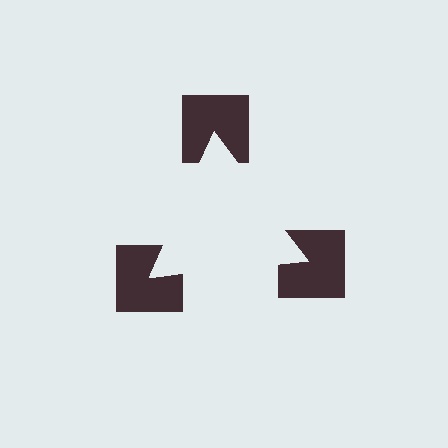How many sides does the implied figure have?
3 sides.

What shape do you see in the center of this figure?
An illusory triangle — its edges are inferred from the aligned wedge cuts in the notched squares, not physically drawn.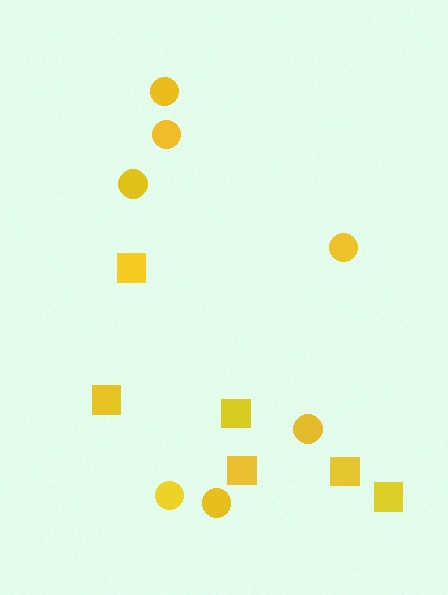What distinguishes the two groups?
There are 2 groups: one group of circles (7) and one group of squares (6).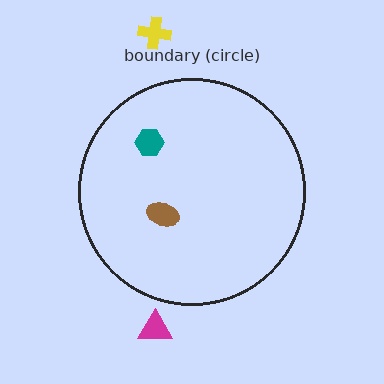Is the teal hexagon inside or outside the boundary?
Inside.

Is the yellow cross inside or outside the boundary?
Outside.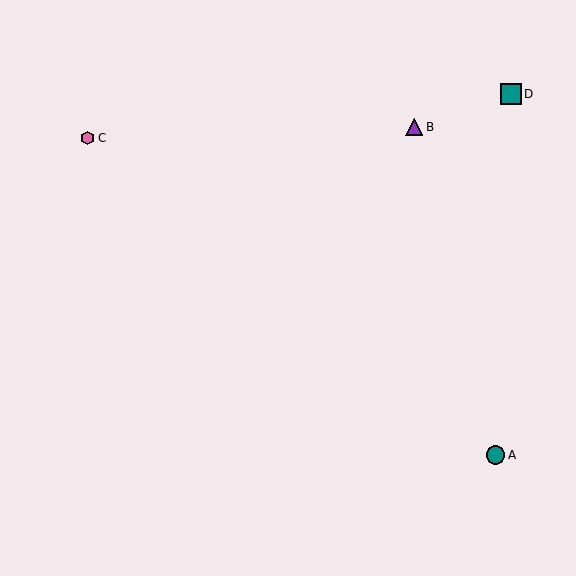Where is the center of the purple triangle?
The center of the purple triangle is at (414, 127).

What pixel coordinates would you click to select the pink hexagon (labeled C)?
Click at (88, 138) to select the pink hexagon C.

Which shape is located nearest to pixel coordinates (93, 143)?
The pink hexagon (labeled C) at (88, 138) is nearest to that location.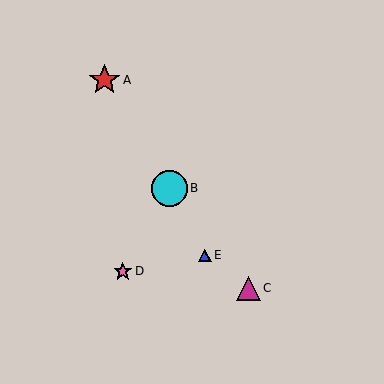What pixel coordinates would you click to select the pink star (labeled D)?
Click at (123, 271) to select the pink star D.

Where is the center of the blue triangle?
The center of the blue triangle is at (205, 255).